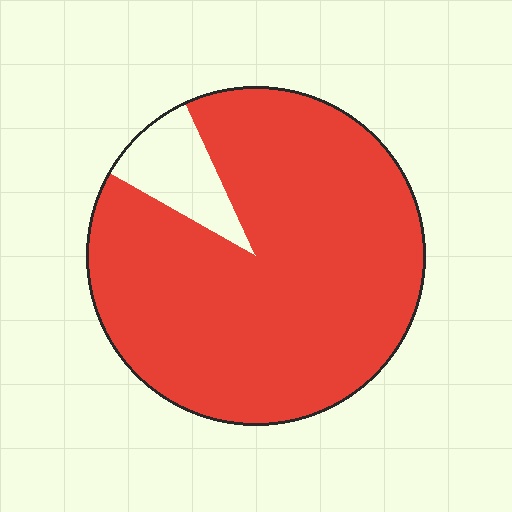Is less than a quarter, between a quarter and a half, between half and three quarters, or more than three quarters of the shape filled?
More than three quarters.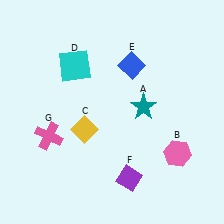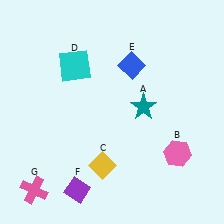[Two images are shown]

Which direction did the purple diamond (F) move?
The purple diamond (F) moved left.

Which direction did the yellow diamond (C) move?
The yellow diamond (C) moved down.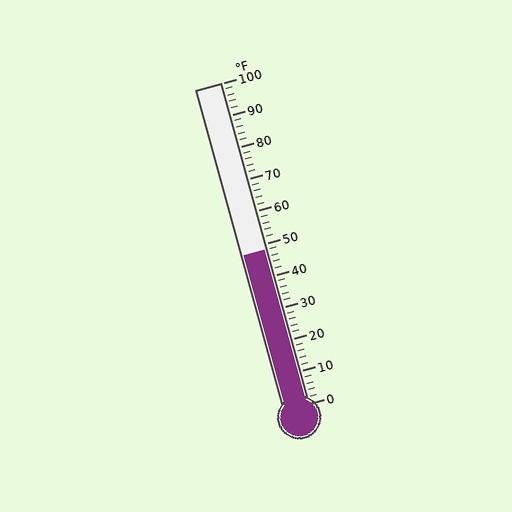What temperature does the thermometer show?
The thermometer shows approximately 48°F.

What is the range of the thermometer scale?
The thermometer scale ranges from 0°F to 100°F.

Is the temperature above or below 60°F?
The temperature is below 60°F.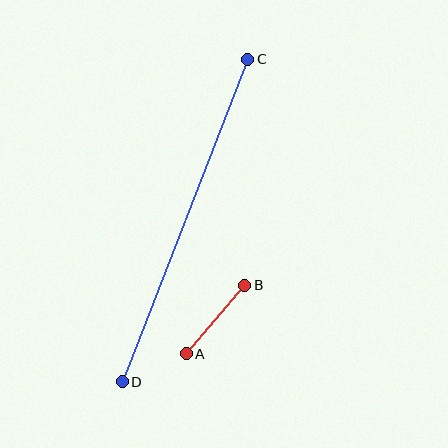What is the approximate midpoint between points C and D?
The midpoint is at approximately (185, 221) pixels.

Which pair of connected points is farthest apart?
Points C and D are farthest apart.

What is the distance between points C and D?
The distance is approximately 346 pixels.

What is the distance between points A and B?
The distance is approximately 90 pixels.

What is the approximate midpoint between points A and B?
The midpoint is at approximately (216, 320) pixels.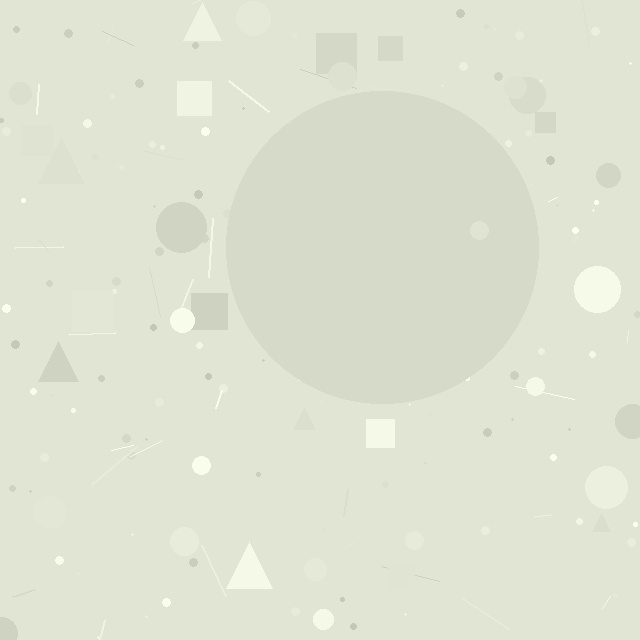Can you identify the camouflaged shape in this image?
The camouflaged shape is a circle.